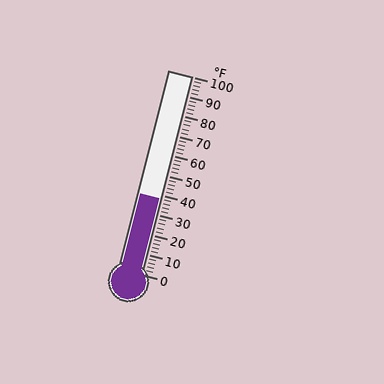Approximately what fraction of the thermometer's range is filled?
The thermometer is filled to approximately 40% of its range.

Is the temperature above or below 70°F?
The temperature is below 70°F.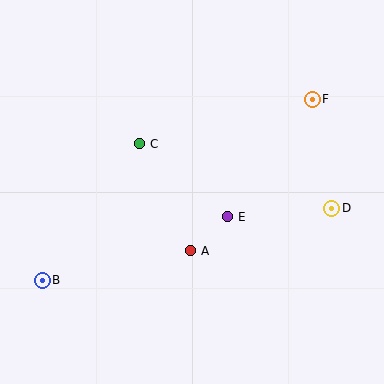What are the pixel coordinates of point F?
Point F is at (312, 99).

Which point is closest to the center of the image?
Point E at (228, 217) is closest to the center.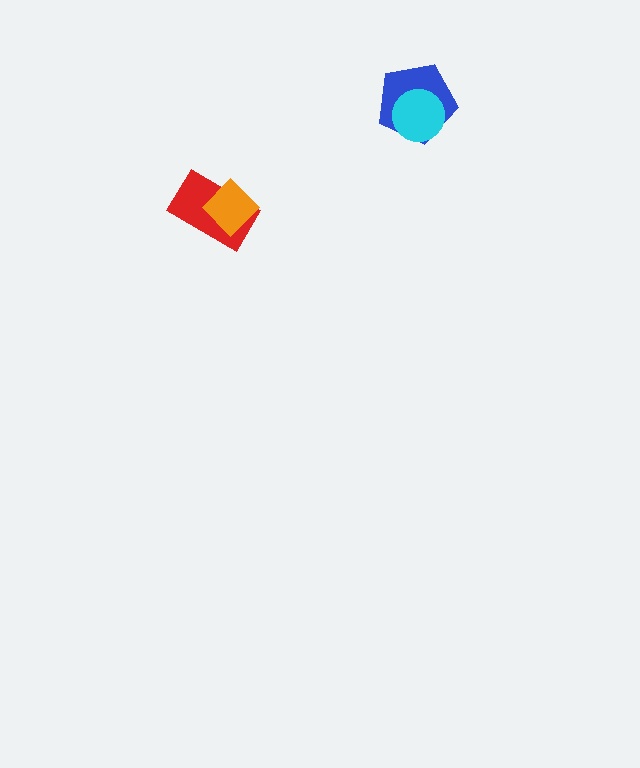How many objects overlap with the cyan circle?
1 object overlaps with the cyan circle.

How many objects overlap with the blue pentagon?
1 object overlaps with the blue pentagon.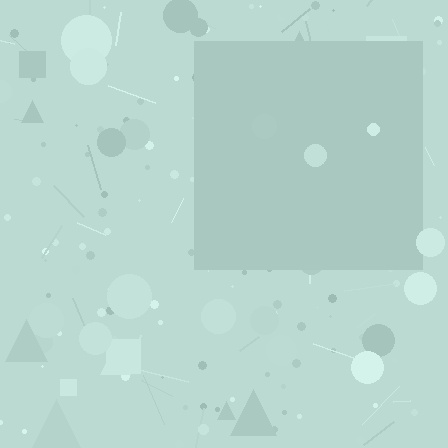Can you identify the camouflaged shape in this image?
The camouflaged shape is a square.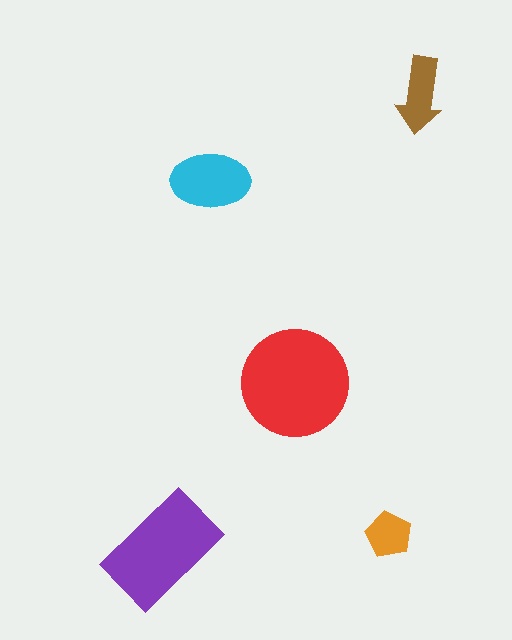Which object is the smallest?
The orange pentagon.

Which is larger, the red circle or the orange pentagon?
The red circle.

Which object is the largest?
The red circle.